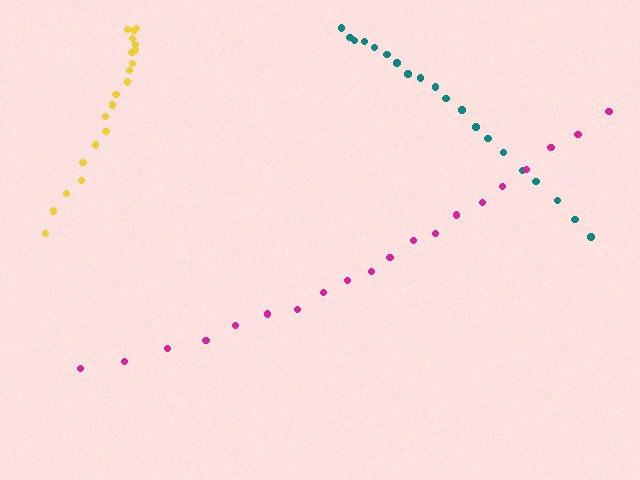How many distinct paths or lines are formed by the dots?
There are 3 distinct paths.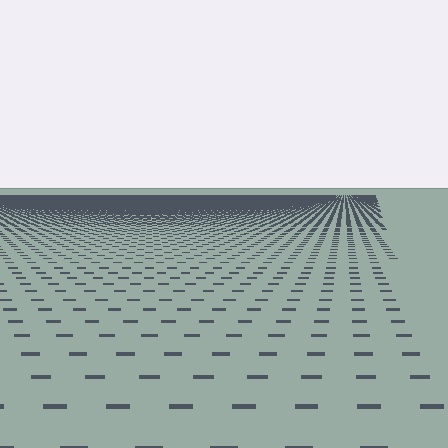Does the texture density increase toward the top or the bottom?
Density increases toward the top.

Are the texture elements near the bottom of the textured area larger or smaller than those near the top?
Larger. Near the bottom, elements are closer to the viewer and appear at a bigger on-screen size.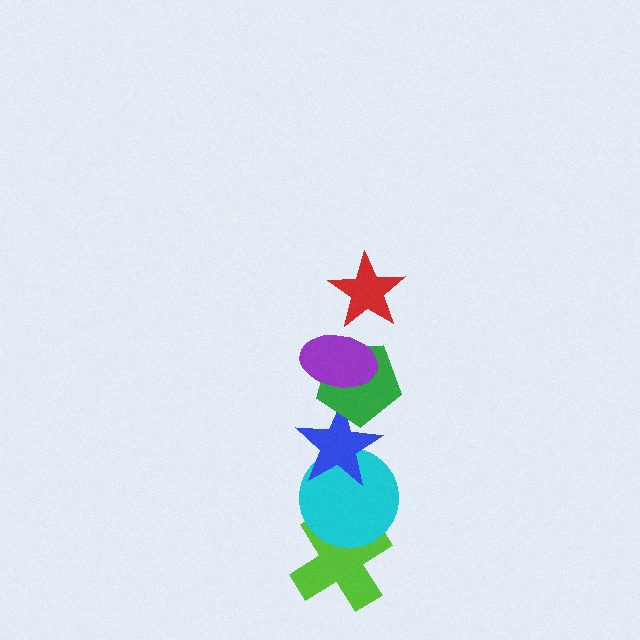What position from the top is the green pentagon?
The green pentagon is 3rd from the top.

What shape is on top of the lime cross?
The cyan circle is on top of the lime cross.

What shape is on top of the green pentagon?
The purple ellipse is on top of the green pentagon.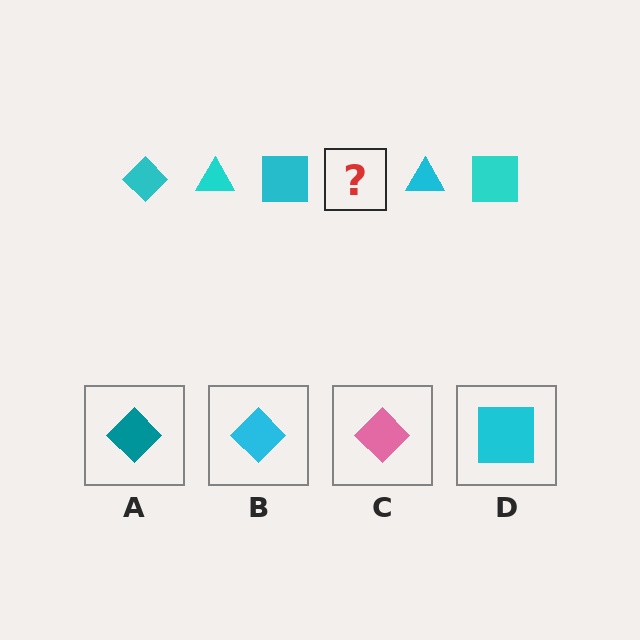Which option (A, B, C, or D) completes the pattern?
B.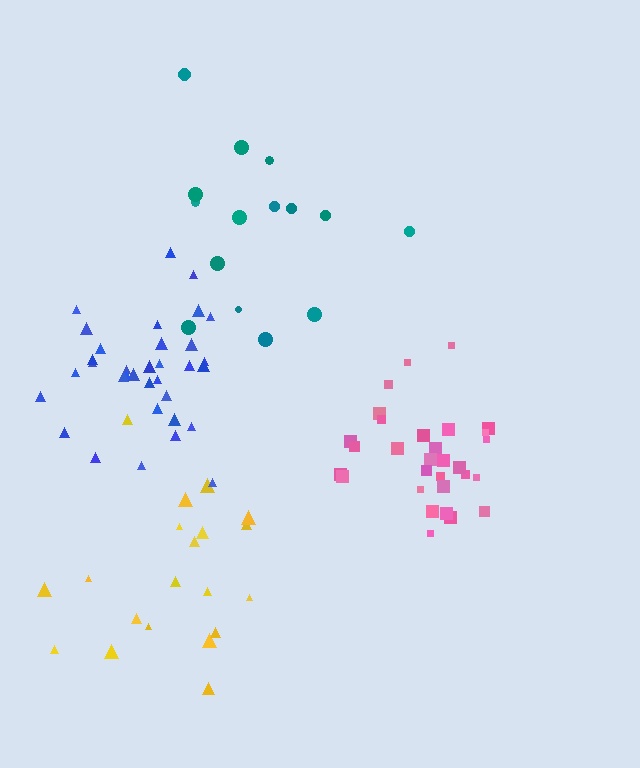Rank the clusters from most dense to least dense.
pink, blue, yellow, teal.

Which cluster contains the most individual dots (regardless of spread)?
Blue (35).